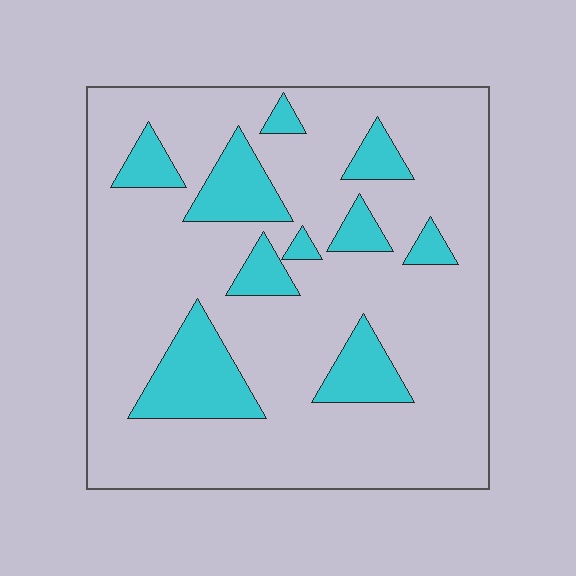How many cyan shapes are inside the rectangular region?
10.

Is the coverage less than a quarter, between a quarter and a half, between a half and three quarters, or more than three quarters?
Less than a quarter.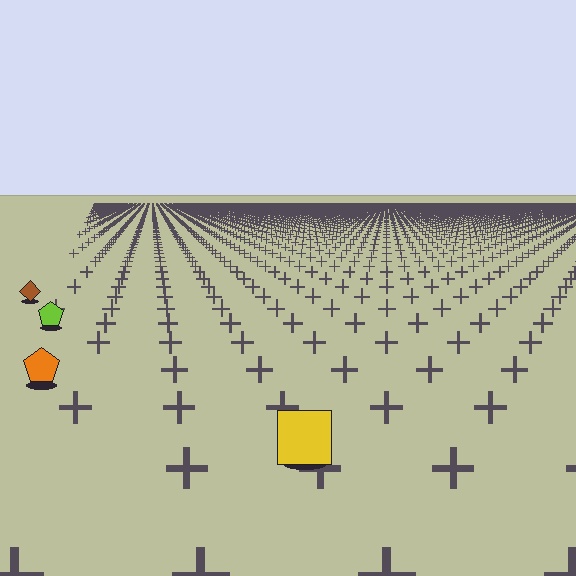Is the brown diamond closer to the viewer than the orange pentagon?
No. The orange pentagon is closer — you can tell from the texture gradient: the ground texture is coarser near it.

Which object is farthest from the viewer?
The brown diamond is farthest from the viewer. It appears smaller and the ground texture around it is denser.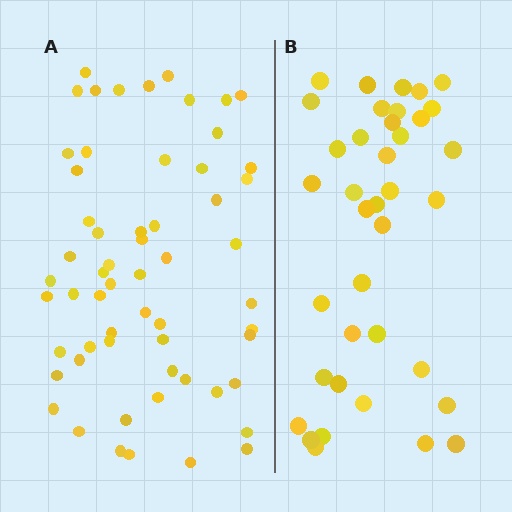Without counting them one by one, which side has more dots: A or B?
Region A (the left region) has more dots.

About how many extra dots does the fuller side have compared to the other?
Region A has approximately 20 more dots than region B.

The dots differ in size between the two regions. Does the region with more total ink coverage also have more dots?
No. Region B has more total ink coverage because its dots are larger, but region A actually contains more individual dots. Total area can be misleading — the number of items is what matters here.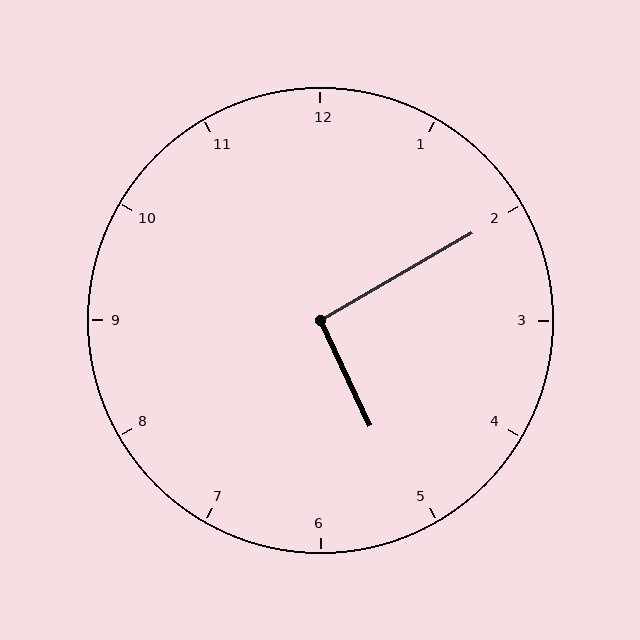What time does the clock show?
5:10.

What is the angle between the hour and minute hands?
Approximately 95 degrees.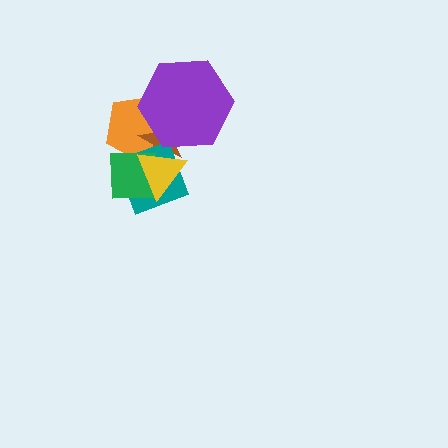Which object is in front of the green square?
The yellow triangle is in front of the green square.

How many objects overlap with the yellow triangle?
4 objects overlap with the yellow triangle.